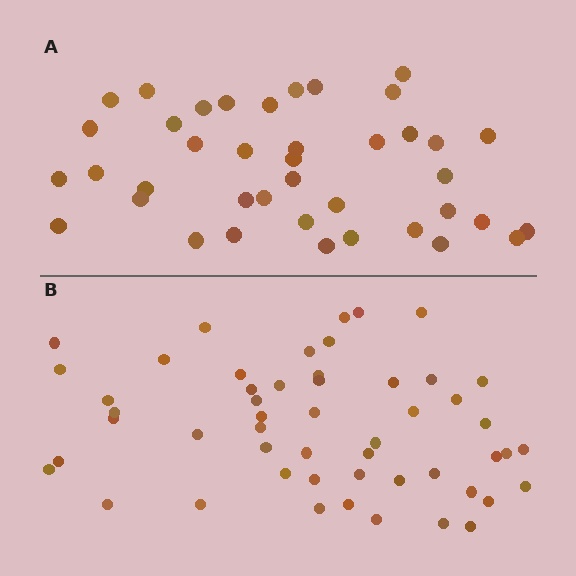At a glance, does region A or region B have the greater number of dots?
Region B (the bottom region) has more dots.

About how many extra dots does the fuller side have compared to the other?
Region B has roughly 12 or so more dots than region A.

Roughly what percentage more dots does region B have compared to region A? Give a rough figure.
About 30% more.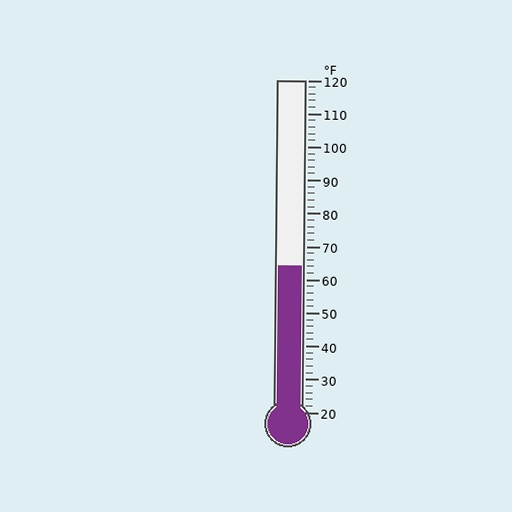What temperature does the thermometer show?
The thermometer shows approximately 64°F.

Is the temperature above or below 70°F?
The temperature is below 70°F.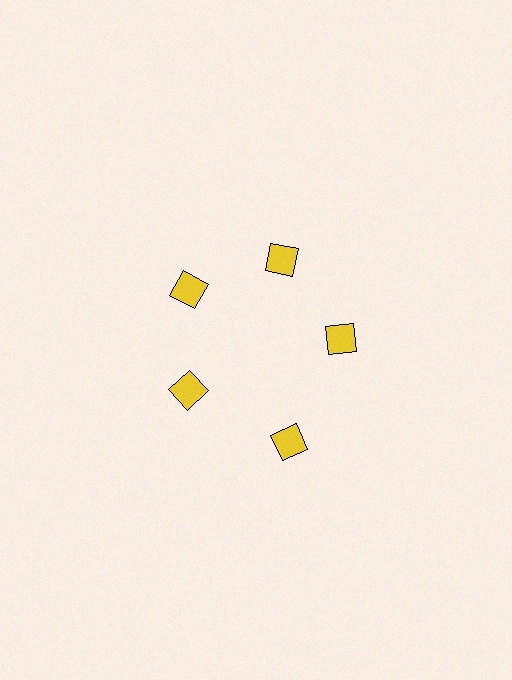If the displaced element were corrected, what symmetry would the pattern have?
It would have 5-fold rotational symmetry — the pattern would map onto itself every 72 degrees.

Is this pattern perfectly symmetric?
No. The 5 yellow squares are arranged in a ring, but one element near the 5 o'clock position is pushed outward from the center, breaking the 5-fold rotational symmetry.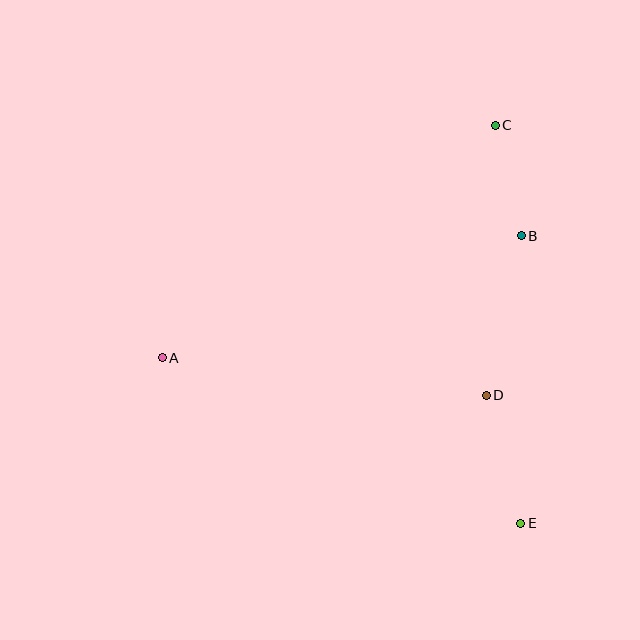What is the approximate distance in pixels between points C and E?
The distance between C and E is approximately 399 pixels.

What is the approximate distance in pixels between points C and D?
The distance between C and D is approximately 270 pixels.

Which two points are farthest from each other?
Points A and C are farthest from each other.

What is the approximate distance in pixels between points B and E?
The distance between B and E is approximately 287 pixels.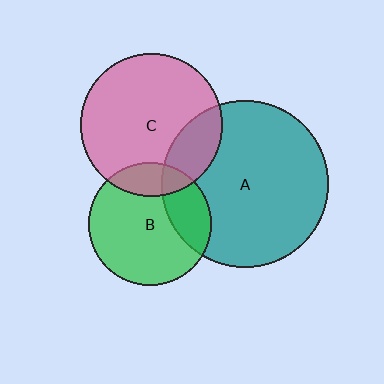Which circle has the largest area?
Circle A (teal).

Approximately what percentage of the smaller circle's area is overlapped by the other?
Approximately 20%.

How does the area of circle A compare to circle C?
Approximately 1.4 times.